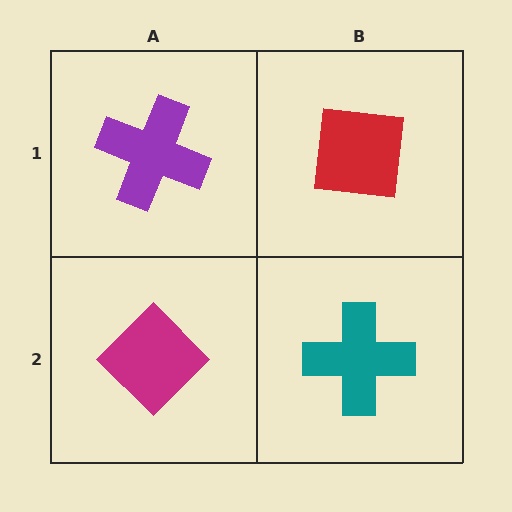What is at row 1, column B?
A red square.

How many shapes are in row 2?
2 shapes.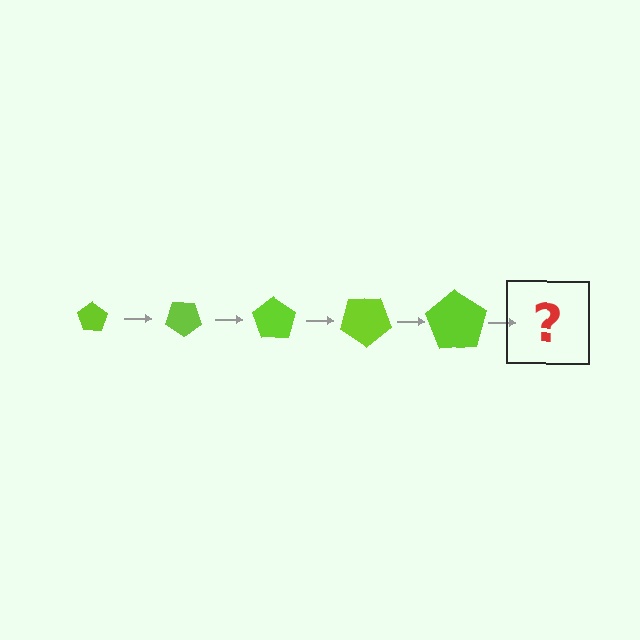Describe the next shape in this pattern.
It should be a pentagon, larger than the previous one and rotated 175 degrees from the start.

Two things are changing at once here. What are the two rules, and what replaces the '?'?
The two rules are that the pentagon grows larger each step and it rotates 35 degrees each step. The '?' should be a pentagon, larger than the previous one and rotated 175 degrees from the start.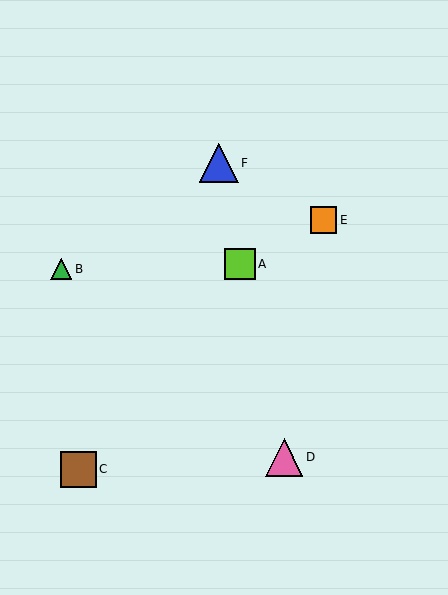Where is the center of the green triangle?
The center of the green triangle is at (61, 269).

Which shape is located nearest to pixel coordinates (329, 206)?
The orange square (labeled E) at (323, 220) is nearest to that location.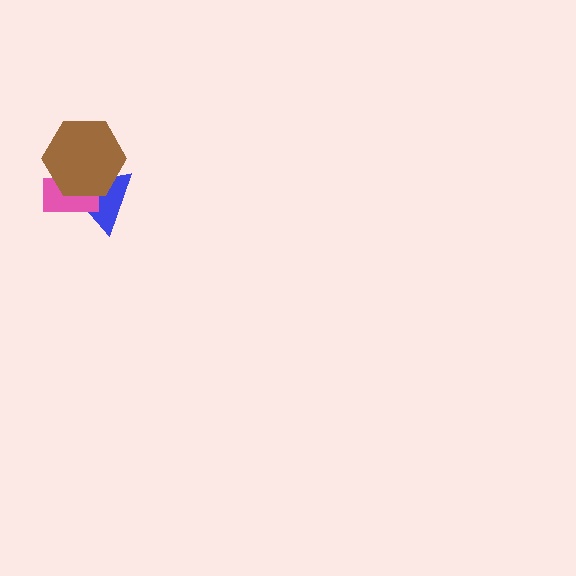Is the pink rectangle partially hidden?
Yes, it is partially covered by another shape.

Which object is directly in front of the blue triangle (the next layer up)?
The pink rectangle is directly in front of the blue triangle.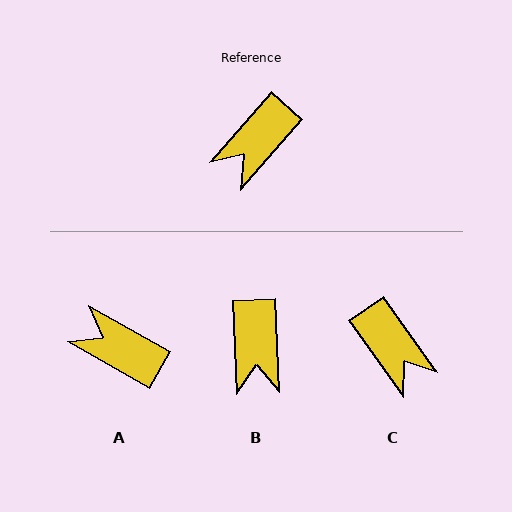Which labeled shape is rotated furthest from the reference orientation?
A, about 78 degrees away.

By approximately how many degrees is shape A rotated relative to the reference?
Approximately 78 degrees clockwise.